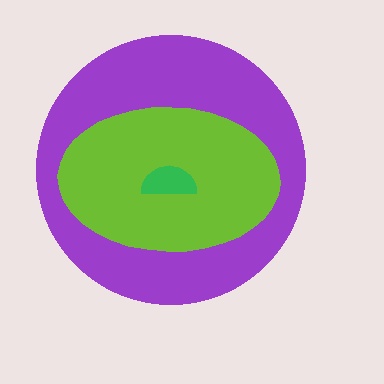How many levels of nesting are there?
3.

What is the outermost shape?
The purple circle.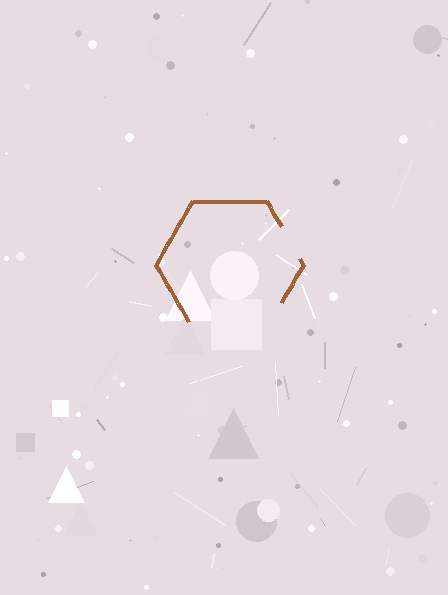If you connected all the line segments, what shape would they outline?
They would outline a hexagon.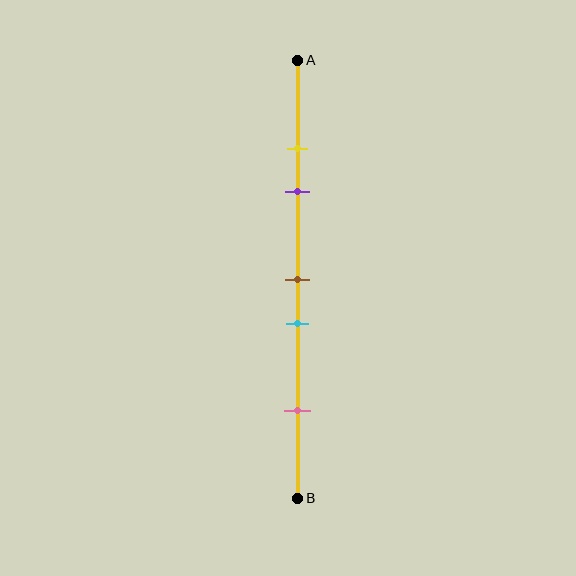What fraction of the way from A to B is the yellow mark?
The yellow mark is approximately 20% (0.2) of the way from A to B.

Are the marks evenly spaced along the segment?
No, the marks are not evenly spaced.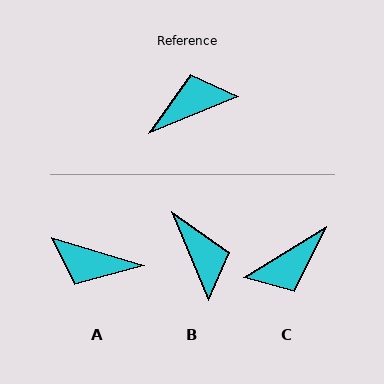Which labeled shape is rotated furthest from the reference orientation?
C, about 171 degrees away.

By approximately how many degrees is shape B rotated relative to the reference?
Approximately 90 degrees clockwise.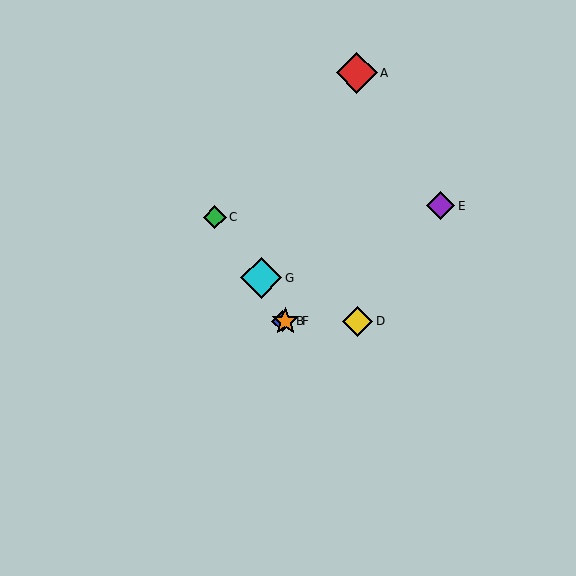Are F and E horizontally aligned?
No, F is at y≈321 and E is at y≈206.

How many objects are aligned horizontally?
3 objects (B, D, F) are aligned horizontally.